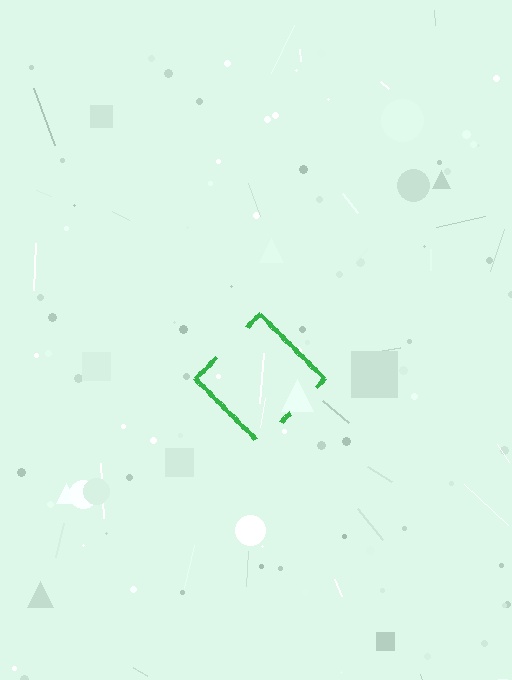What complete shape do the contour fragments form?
The contour fragments form a diamond.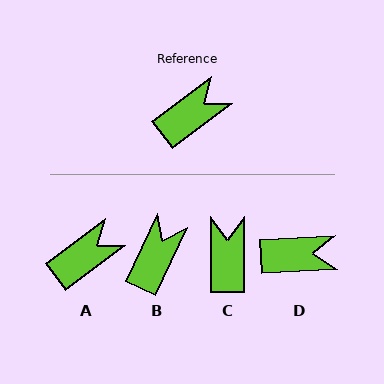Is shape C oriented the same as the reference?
No, it is off by about 53 degrees.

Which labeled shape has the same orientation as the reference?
A.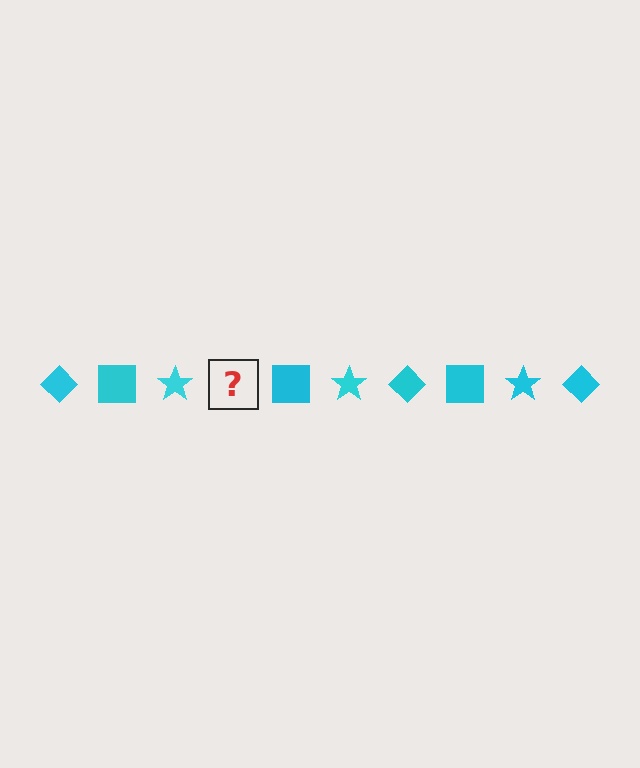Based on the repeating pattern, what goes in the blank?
The blank should be a cyan diamond.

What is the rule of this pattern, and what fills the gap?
The rule is that the pattern cycles through diamond, square, star shapes in cyan. The gap should be filled with a cyan diamond.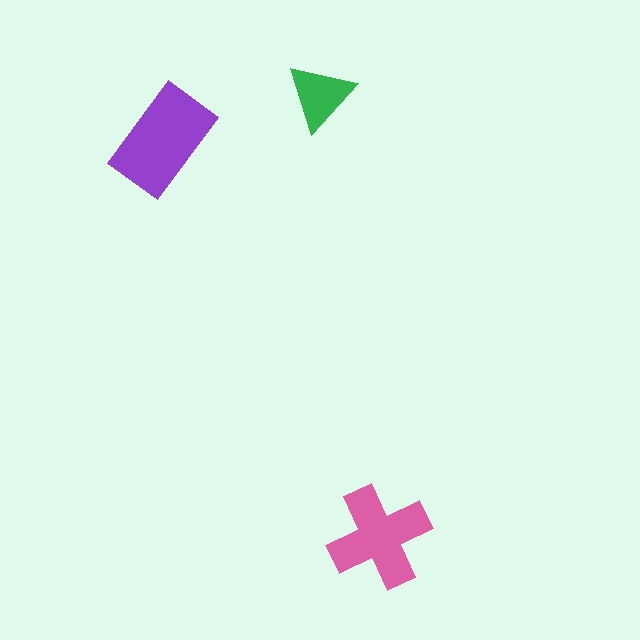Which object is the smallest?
The green triangle.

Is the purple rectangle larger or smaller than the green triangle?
Larger.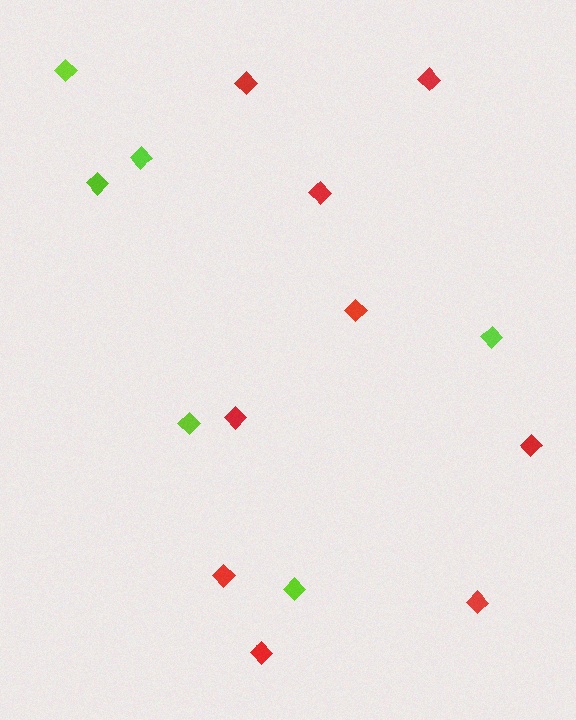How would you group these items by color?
There are 2 groups: one group of red diamonds (9) and one group of lime diamonds (6).